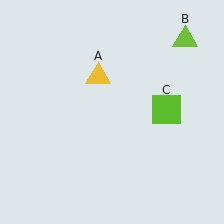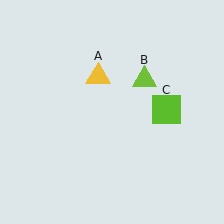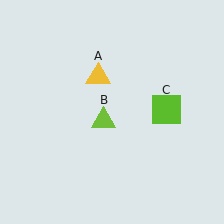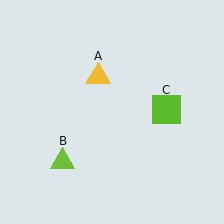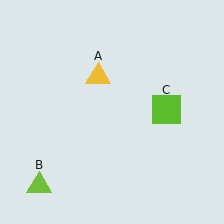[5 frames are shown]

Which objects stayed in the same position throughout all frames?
Yellow triangle (object A) and lime square (object C) remained stationary.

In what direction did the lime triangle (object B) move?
The lime triangle (object B) moved down and to the left.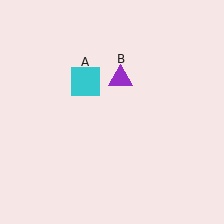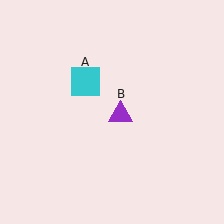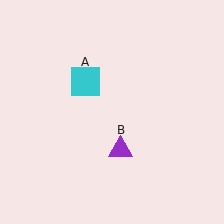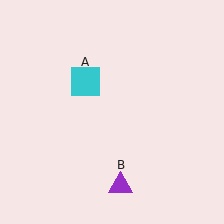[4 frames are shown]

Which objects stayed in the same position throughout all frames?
Cyan square (object A) remained stationary.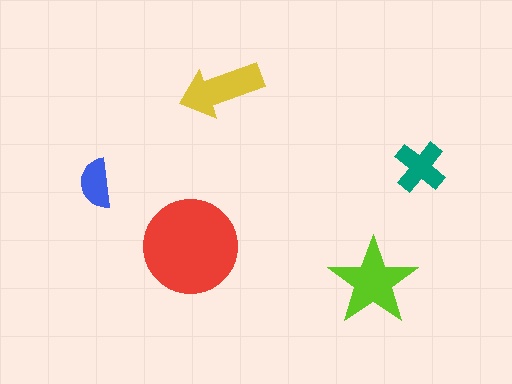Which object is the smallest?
The blue semicircle.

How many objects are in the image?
There are 5 objects in the image.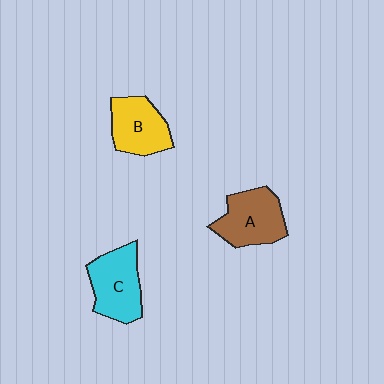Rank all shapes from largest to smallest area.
From largest to smallest: C (cyan), A (brown), B (yellow).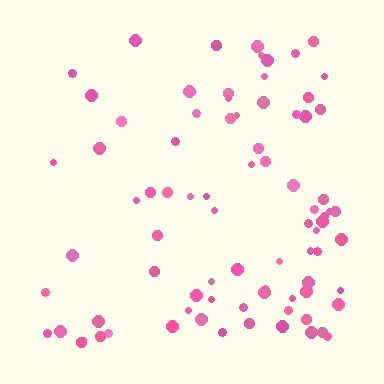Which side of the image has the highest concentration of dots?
The right.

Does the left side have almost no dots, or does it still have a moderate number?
Still a moderate number, just noticeably fewer than the right.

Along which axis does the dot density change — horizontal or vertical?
Horizontal.